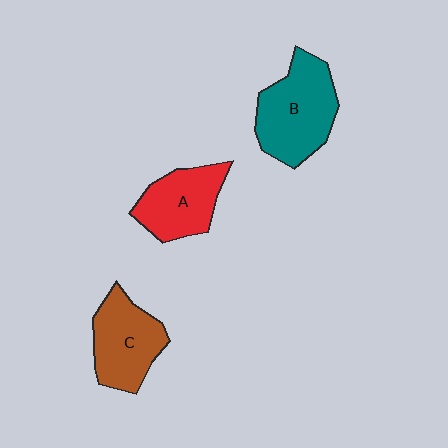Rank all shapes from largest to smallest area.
From largest to smallest: B (teal), C (brown), A (red).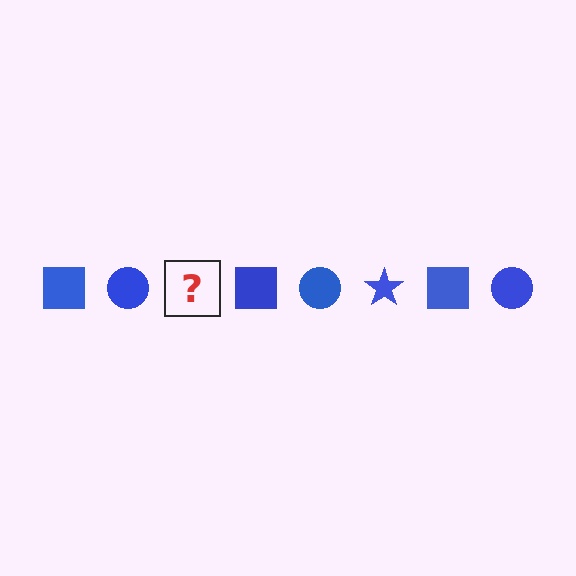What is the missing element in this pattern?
The missing element is a blue star.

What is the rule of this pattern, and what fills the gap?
The rule is that the pattern cycles through square, circle, star shapes in blue. The gap should be filled with a blue star.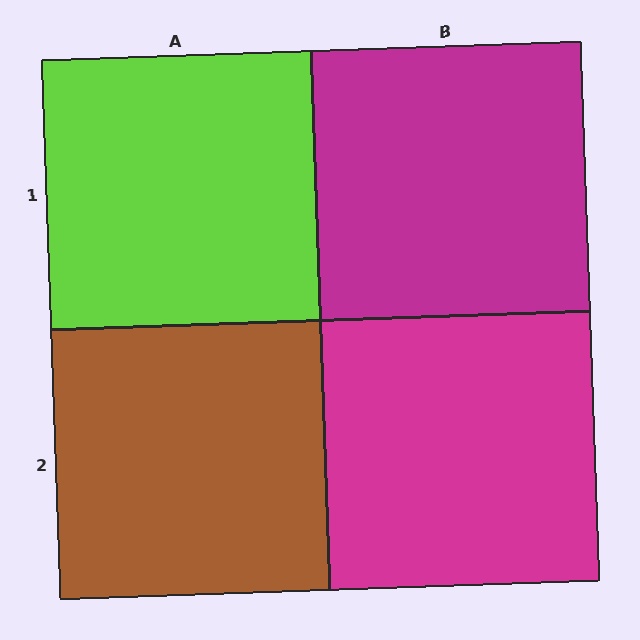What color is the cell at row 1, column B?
Magenta.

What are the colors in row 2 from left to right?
Brown, magenta.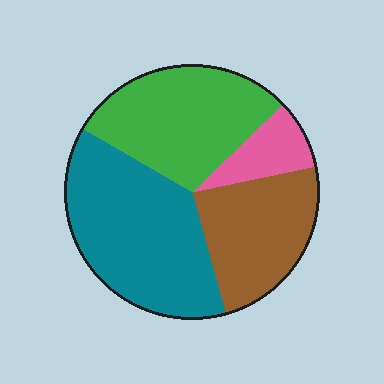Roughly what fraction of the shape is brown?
Brown takes up about one quarter (1/4) of the shape.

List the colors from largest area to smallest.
From largest to smallest: teal, green, brown, pink.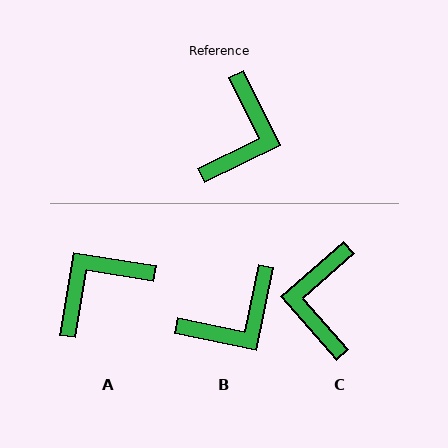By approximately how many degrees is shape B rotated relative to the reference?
Approximately 38 degrees clockwise.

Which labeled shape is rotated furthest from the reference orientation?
C, about 165 degrees away.